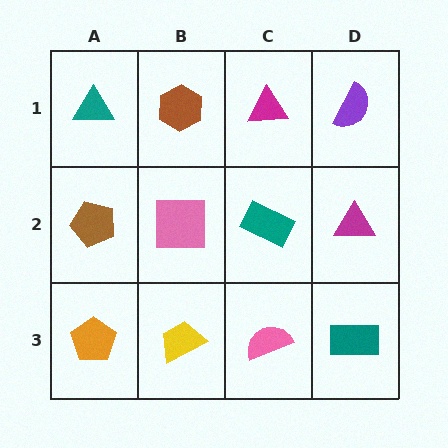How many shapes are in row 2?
4 shapes.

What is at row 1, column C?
A magenta triangle.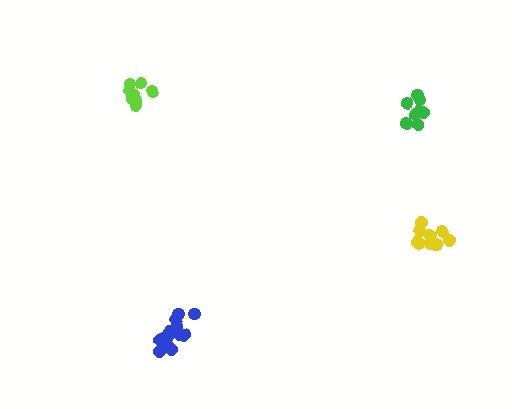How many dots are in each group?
Group 1: 14 dots, Group 2: 11 dots, Group 3: 8 dots, Group 4: 10 dots (43 total).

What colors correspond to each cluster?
The clusters are colored: blue, yellow, green, lime.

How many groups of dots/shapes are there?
There are 4 groups.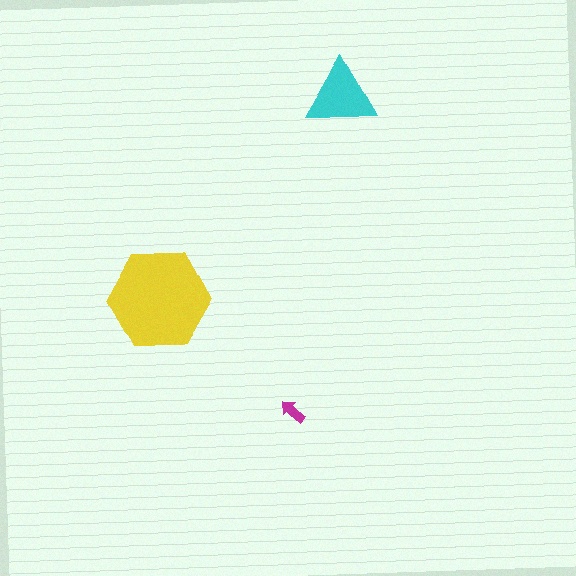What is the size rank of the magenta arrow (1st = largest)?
3rd.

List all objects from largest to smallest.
The yellow hexagon, the cyan triangle, the magenta arrow.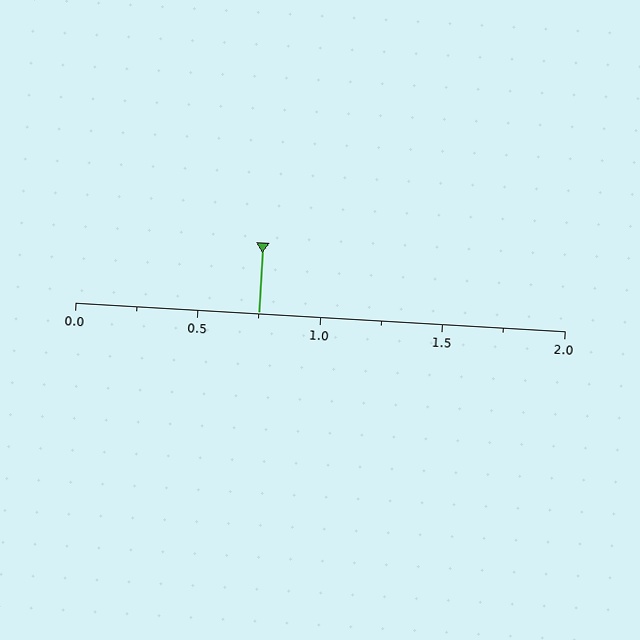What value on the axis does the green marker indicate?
The marker indicates approximately 0.75.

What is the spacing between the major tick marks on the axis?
The major ticks are spaced 0.5 apart.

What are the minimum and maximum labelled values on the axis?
The axis runs from 0.0 to 2.0.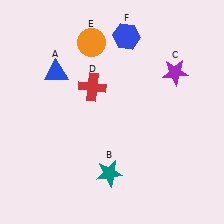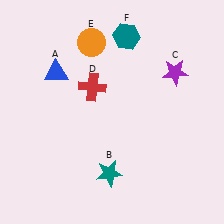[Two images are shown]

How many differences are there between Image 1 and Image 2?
There is 1 difference between the two images.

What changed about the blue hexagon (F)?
In Image 1, F is blue. In Image 2, it changed to teal.